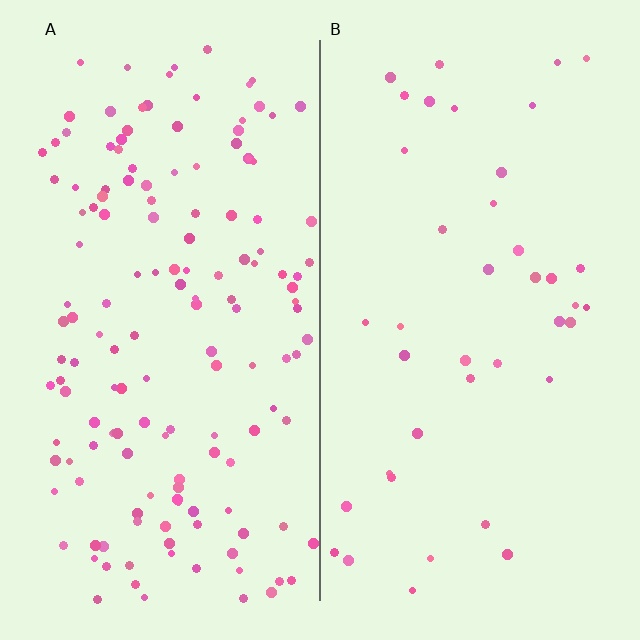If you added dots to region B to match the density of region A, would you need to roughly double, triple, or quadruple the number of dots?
Approximately quadruple.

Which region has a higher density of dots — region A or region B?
A (the left).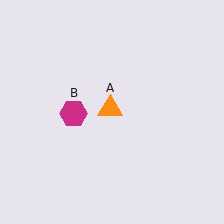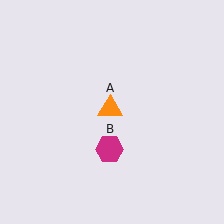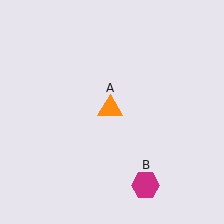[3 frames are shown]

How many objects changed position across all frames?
1 object changed position: magenta hexagon (object B).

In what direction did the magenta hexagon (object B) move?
The magenta hexagon (object B) moved down and to the right.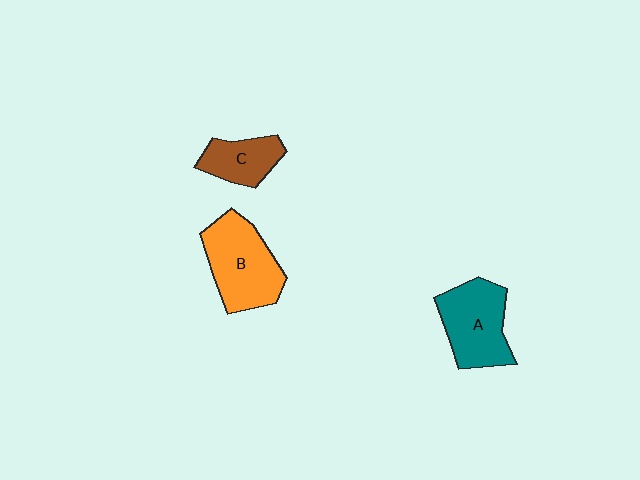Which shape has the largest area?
Shape B (orange).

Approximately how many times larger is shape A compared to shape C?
Approximately 1.6 times.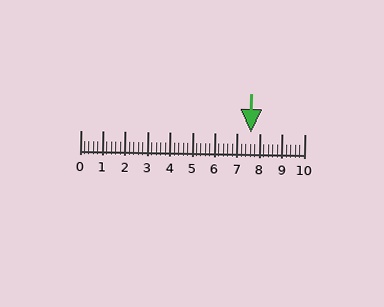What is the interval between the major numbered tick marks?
The major tick marks are spaced 1 units apart.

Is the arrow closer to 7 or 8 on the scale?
The arrow is closer to 8.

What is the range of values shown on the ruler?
The ruler shows values from 0 to 10.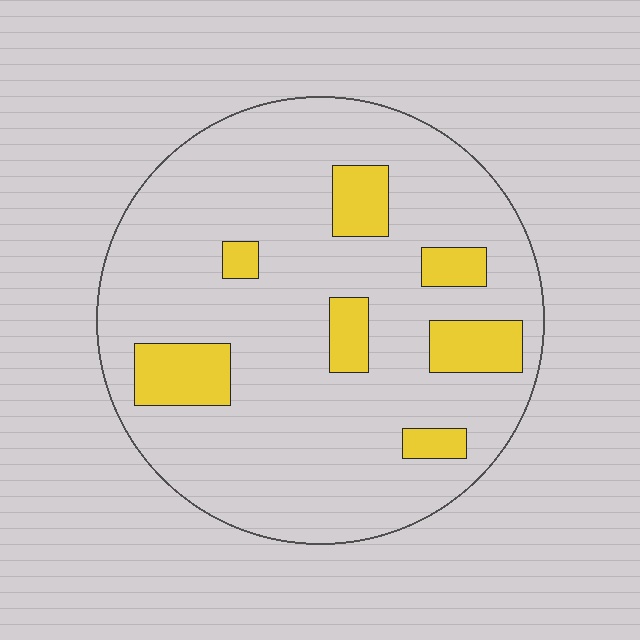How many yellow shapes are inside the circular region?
7.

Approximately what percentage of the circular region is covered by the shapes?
Approximately 15%.